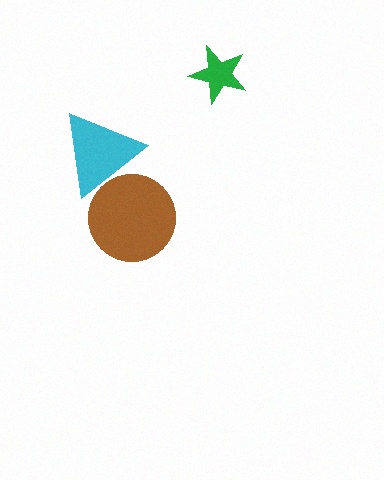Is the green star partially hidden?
No, no other shape covers it.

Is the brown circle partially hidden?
Yes, it is partially covered by another shape.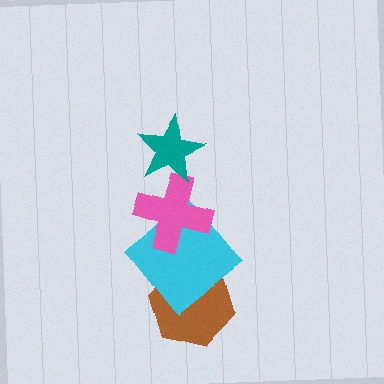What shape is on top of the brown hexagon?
The cyan diamond is on top of the brown hexagon.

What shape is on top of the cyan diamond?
The pink cross is on top of the cyan diamond.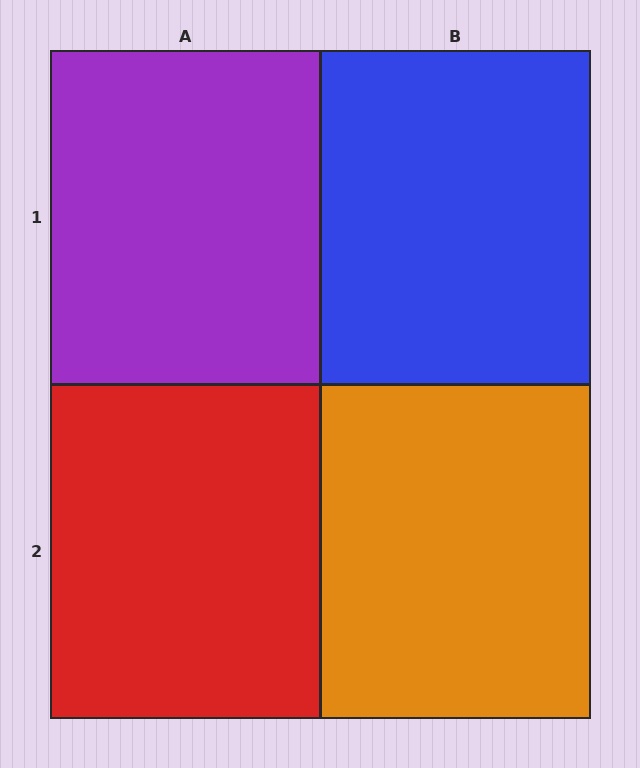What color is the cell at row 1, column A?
Purple.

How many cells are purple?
1 cell is purple.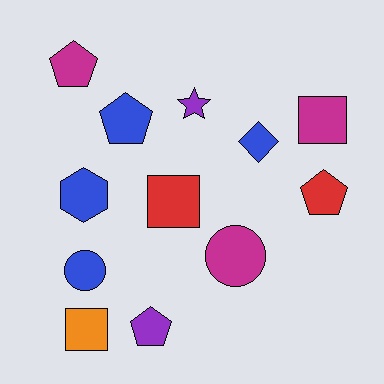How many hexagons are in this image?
There is 1 hexagon.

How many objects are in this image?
There are 12 objects.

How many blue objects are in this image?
There are 4 blue objects.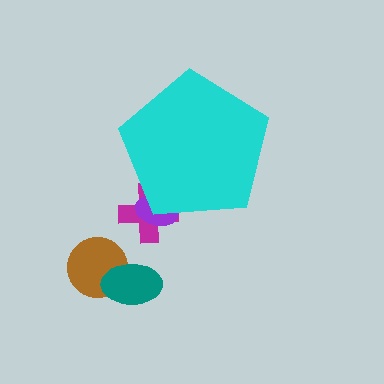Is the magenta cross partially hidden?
Yes, the magenta cross is partially hidden behind the cyan pentagon.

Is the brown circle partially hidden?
No, the brown circle is fully visible.